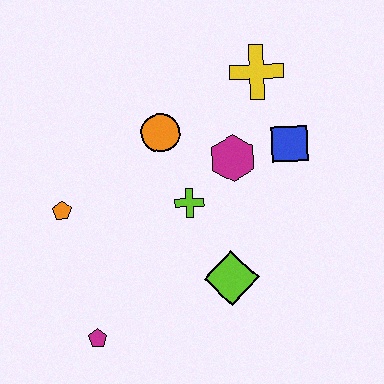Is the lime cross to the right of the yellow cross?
No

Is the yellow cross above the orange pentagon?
Yes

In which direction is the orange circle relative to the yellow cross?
The orange circle is to the left of the yellow cross.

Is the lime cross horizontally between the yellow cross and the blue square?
No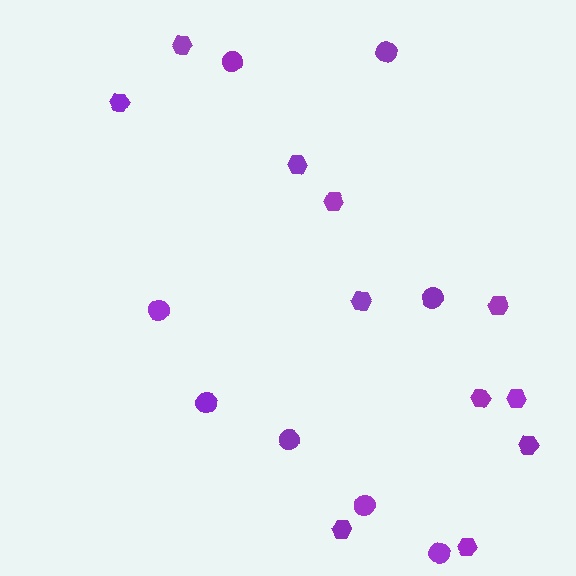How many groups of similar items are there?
There are 2 groups: one group of circles (8) and one group of hexagons (11).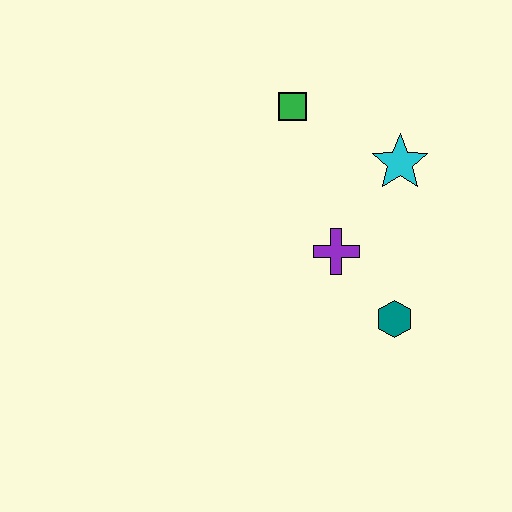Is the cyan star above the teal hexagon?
Yes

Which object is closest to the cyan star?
The purple cross is closest to the cyan star.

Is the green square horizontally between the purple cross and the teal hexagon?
No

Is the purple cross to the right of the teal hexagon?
No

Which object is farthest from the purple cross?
The green square is farthest from the purple cross.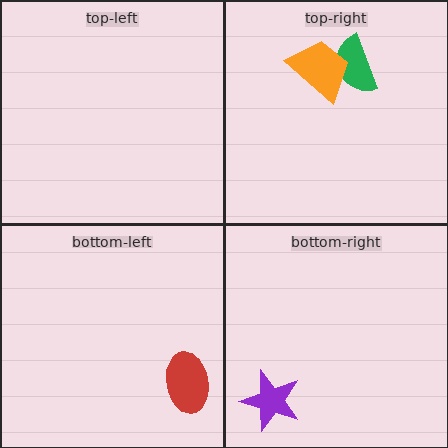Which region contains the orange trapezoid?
The top-right region.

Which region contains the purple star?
The bottom-right region.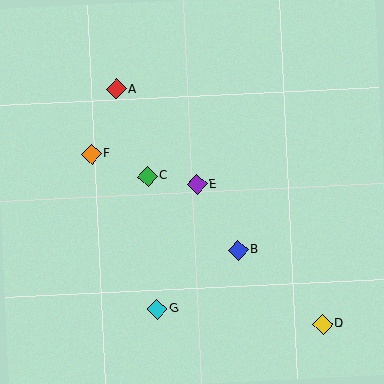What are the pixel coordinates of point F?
Point F is at (91, 154).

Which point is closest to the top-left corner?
Point A is closest to the top-left corner.